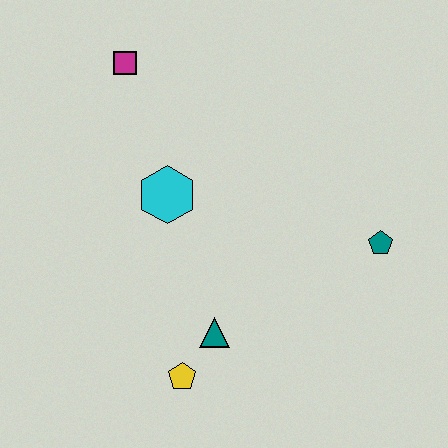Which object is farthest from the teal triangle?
The magenta square is farthest from the teal triangle.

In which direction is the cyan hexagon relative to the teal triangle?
The cyan hexagon is above the teal triangle.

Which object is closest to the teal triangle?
The yellow pentagon is closest to the teal triangle.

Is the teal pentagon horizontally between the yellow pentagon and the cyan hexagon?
No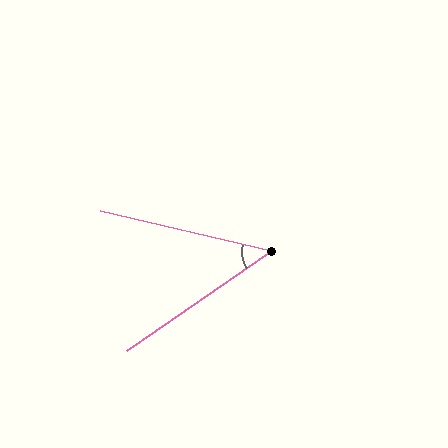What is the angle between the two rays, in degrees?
Approximately 48 degrees.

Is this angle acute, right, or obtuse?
It is acute.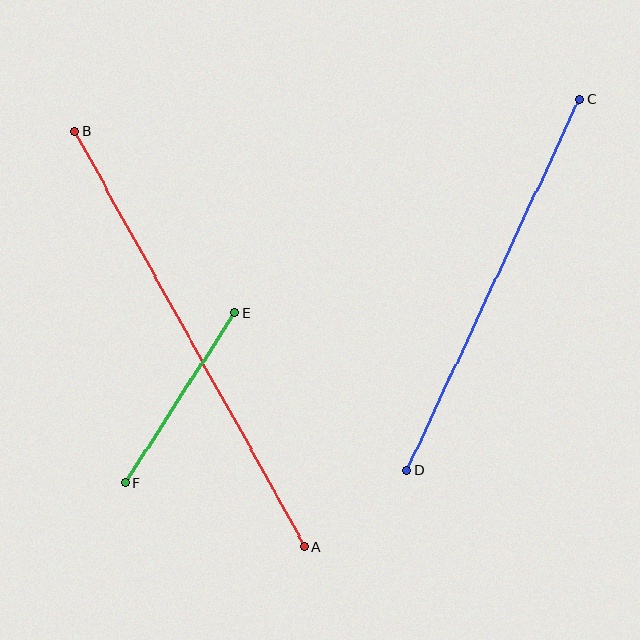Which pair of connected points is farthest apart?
Points A and B are farthest apart.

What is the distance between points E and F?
The distance is approximately 202 pixels.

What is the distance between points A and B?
The distance is approximately 475 pixels.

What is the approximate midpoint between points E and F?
The midpoint is at approximately (180, 398) pixels.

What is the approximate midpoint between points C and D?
The midpoint is at approximately (493, 285) pixels.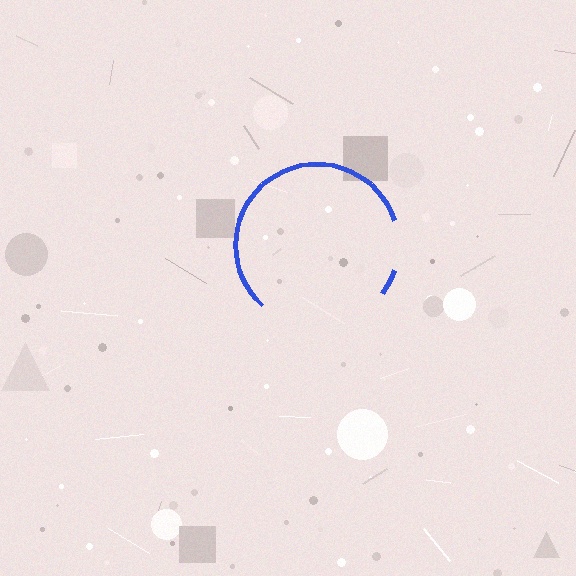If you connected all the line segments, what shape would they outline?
They would outline a circle.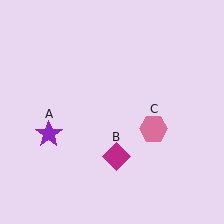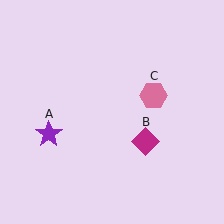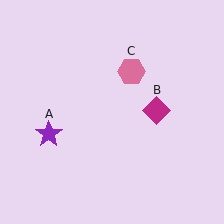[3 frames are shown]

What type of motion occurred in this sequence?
The magenta diamond (object B), pink hexagon (object C) rotated counterclockwise around the center of the scene.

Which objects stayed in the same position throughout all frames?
Purple star (object A) remained stationary.